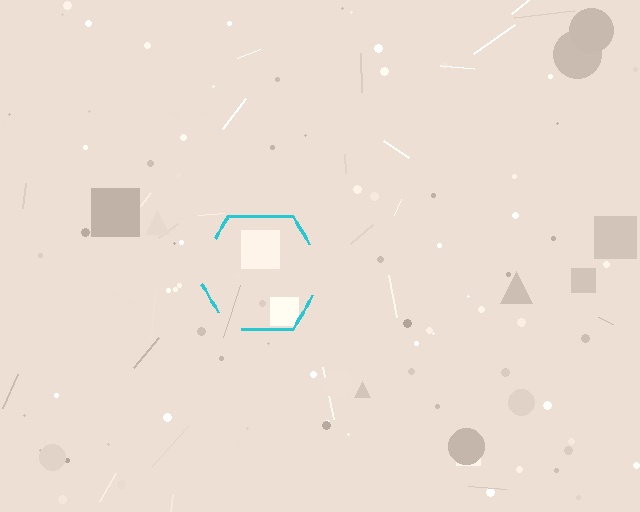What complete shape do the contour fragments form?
The contour fragments form a hexagon.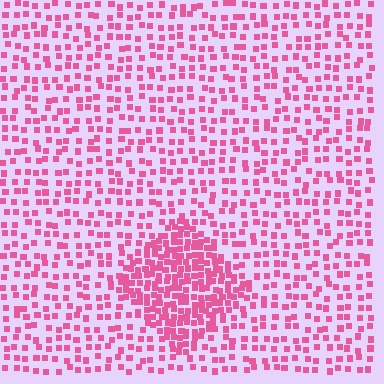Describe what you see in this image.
The image contains small pink elements arranged at two different densities. A diamond-shaped region is visible where the elements are more densely packed than the surrounding area.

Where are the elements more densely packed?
The elements are more densely packed inside the diamond boundary.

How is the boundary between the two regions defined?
The boundary is defined by a change in element density (approximately 2.3x ratio). All elements are the same color, size, and shape.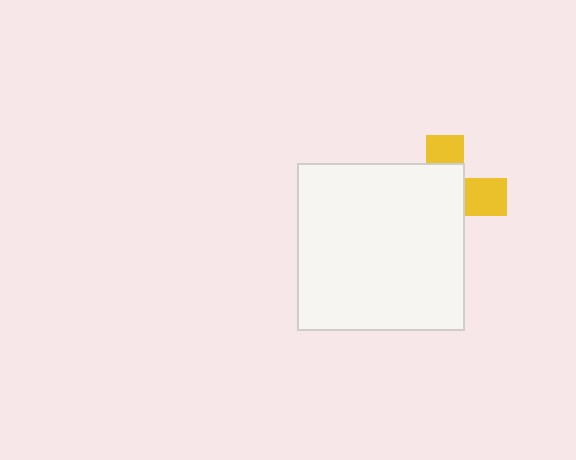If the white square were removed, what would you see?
You would see the complete yellow cross.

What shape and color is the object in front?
The object in front is a white square.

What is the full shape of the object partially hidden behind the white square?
The partially hidden object is a yellow cross.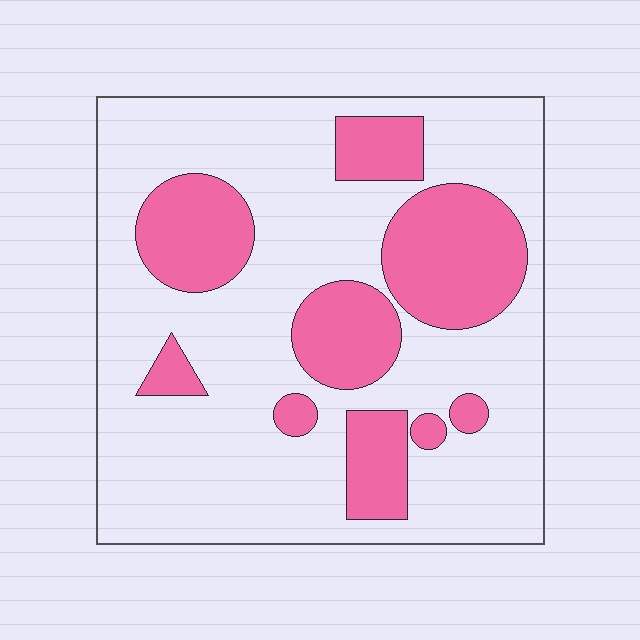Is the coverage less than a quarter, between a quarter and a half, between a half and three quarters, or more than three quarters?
Between a quarter and a half.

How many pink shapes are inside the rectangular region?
9.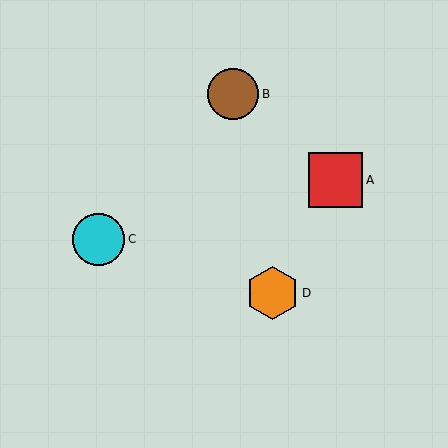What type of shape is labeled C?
Shape C is a cyan circle.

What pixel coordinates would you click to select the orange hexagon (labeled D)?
Click at (272, 293) to select the orange hexagon D.